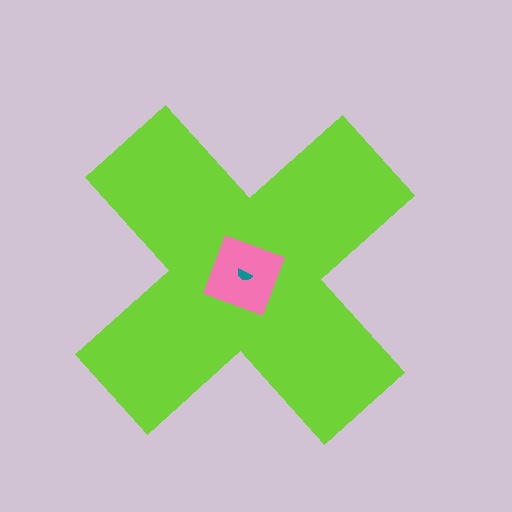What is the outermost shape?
The lime cross.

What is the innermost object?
The teal semicircle.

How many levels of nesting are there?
3.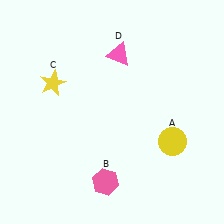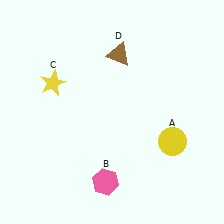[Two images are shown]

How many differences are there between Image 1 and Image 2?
There is 1 difference between the two images.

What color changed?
The triangle (D) changed from pink in Image 1 to brown in Image 2.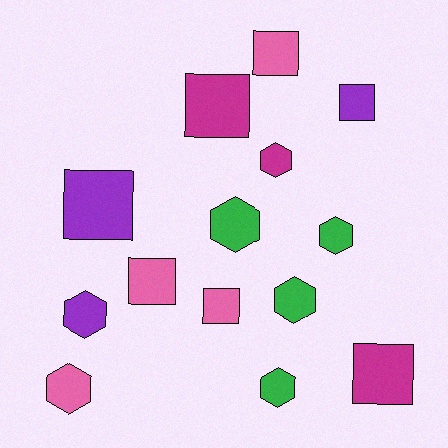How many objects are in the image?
There are 14 objects.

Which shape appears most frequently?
Hexagon, with 7 objects.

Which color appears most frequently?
Pink, with 4 objects.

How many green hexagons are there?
There are 4 green hexagons.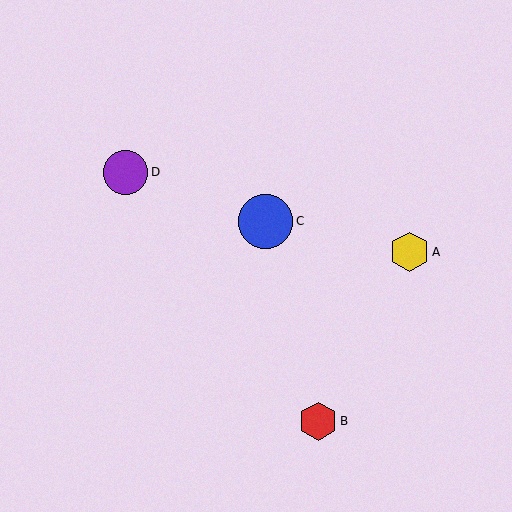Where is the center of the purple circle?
The center of the purple circle is at (126, 172).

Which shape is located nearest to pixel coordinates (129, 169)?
The purple circle (labeled D) at (126, 172) is nearest to that location.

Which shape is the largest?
The blue circle (labeled C) is the largest.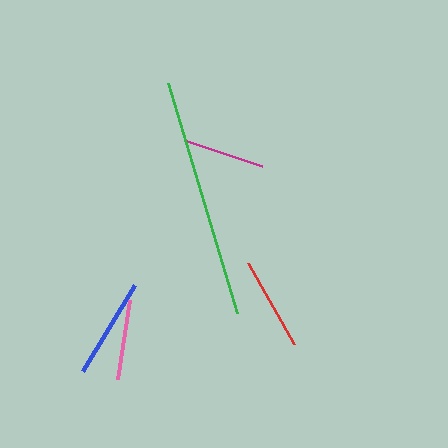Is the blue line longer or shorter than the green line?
The green line is longer than the blue line.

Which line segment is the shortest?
The pink line is the shortest at approximately 80 pixels.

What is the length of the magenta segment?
The magenta segment is approximately 83 pixels long.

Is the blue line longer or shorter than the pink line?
The blue line is longer than the pink line.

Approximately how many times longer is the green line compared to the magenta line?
The green line is approximately 2.9 times the length of the magenta line.